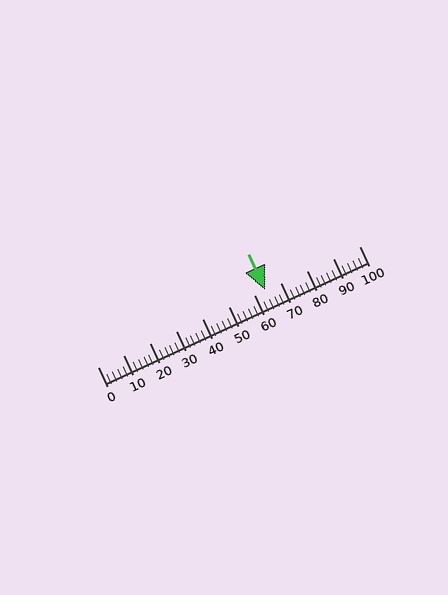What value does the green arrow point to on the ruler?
The green arrow points to approximately 64.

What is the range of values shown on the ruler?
The ruler shows values from 0 to 100.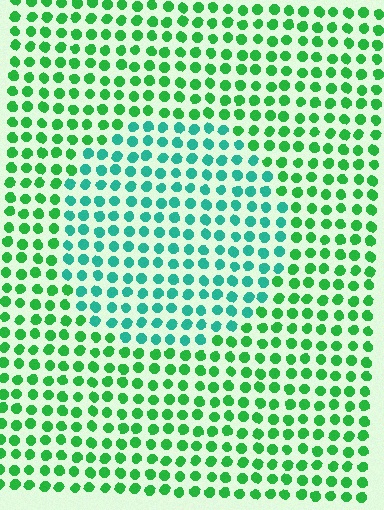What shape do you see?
I see a circle.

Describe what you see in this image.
The image is filled with small green elements in a uniform arrangement. A circle-shaped region is visible where the elements are tinted to a slightly different hue, forming a subtle color boundary.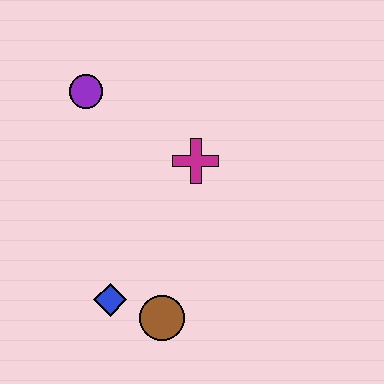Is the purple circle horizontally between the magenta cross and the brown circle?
No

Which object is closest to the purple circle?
The magenta cross is closest to the purple circle.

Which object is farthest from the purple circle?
The brown circle is farthest from the purple circle.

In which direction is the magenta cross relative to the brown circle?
The magenta cross is above the brown circle.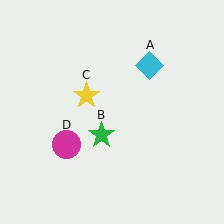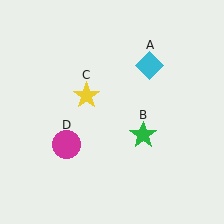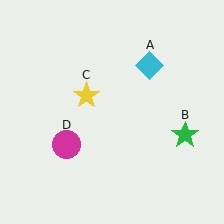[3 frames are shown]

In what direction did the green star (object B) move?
The green star (object B) moved right.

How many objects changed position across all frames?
1 object changed position: green star (object B).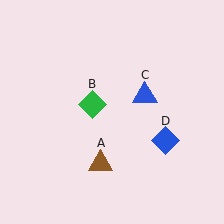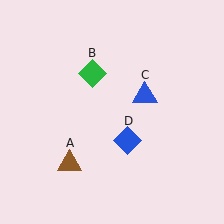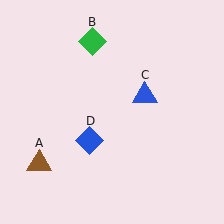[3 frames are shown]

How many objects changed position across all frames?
3 objects changed position: brown triangle (object A), green diamond (object B), blue diamond (object D).